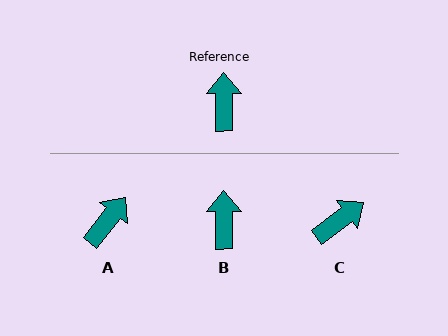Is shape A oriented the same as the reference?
No, it is off by about 38 degrees.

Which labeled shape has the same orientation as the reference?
B.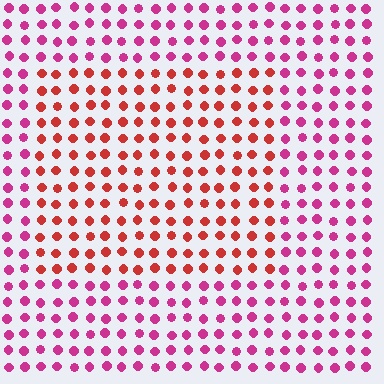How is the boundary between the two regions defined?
The boundary is defined purely by a slight shift in hue (about 38 degrees). Spacing, size, and orientation are identical on both sides.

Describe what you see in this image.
The image is filled with small magenta elements in a uniform arrangement. A rectangle-shaped region is visible where the elements are tinted to a slightly different hue, forming a subtle color boundary.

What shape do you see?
I see a rectangle.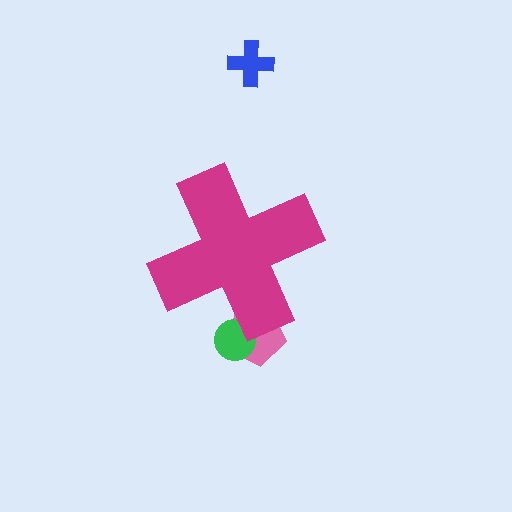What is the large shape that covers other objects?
A magenta cross.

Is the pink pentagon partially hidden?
Yes, the pink pentagon is partially hidden behind the magenta cross.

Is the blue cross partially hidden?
No, the blue cross is fully visible.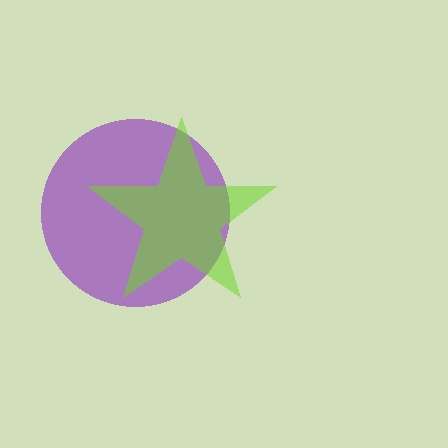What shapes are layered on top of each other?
The layered shapes are: a purple circle, a lime star.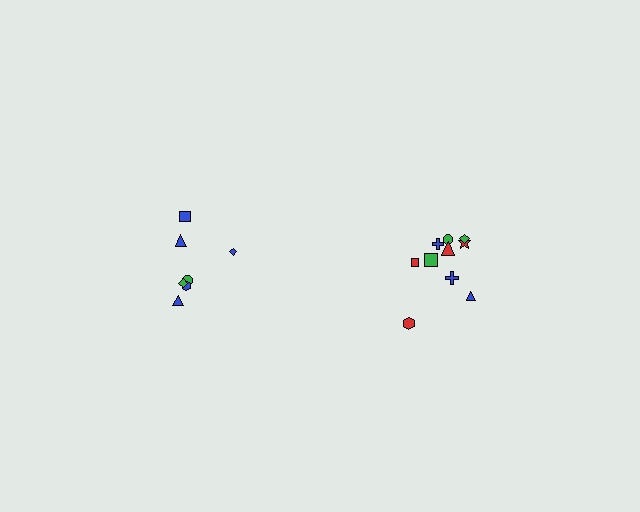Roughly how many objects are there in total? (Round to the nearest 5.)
Roughly 15 objects in total.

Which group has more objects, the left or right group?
The right group.